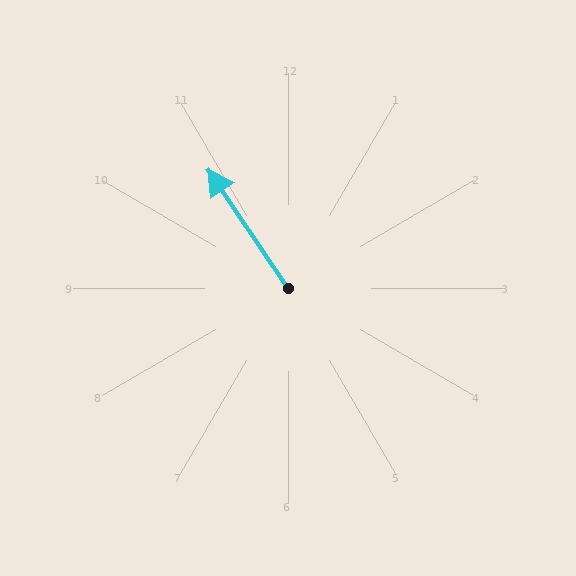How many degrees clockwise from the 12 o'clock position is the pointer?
Approximately 326 degrees.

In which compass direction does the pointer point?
Northwest.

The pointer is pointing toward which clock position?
Roughly 11 o'clock.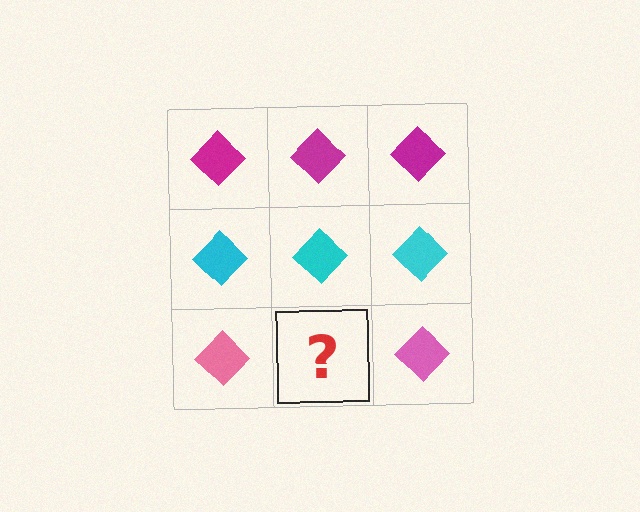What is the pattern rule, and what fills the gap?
The rule is that each row has a consistent color. The gap should be filled with a pink diamond.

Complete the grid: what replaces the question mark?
The question mark should be replaced with a pink diamond.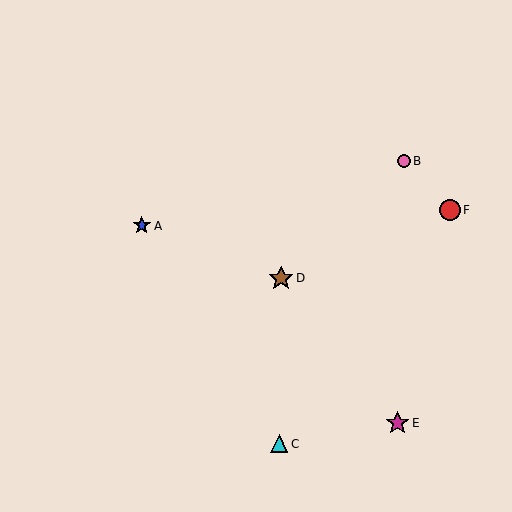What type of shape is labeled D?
Shape D is a brown star.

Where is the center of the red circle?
The center of the red circle is at (450, 210).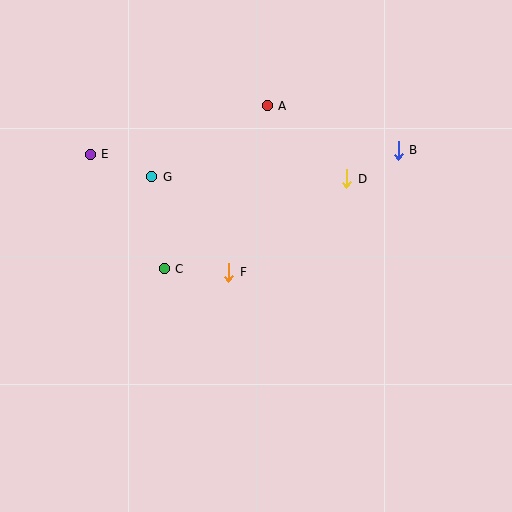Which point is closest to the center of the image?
Point F at (229, 272) is closest to the center.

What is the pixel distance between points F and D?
The distance between F and D is 151 pixels.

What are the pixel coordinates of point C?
Point C is at (164, 269).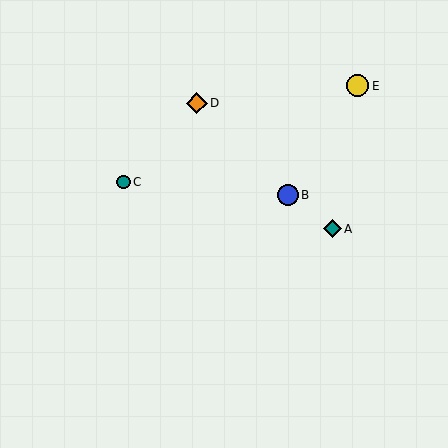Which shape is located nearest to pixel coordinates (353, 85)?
The yellow circle (labeled E) at (358, 86) is nearest to that location.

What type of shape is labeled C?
Shape C is a teal circle.